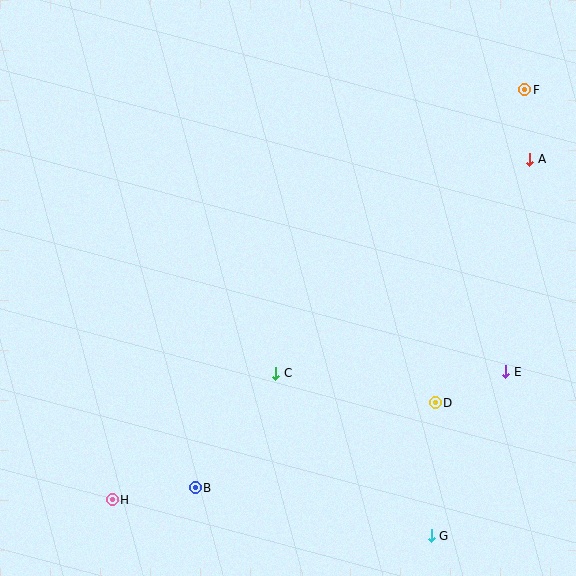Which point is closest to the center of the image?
Point C at (276, 373) is closest to the center.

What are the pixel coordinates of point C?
Point C is at (276, 373).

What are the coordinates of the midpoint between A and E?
The midpoint between A and E is at (518, 266).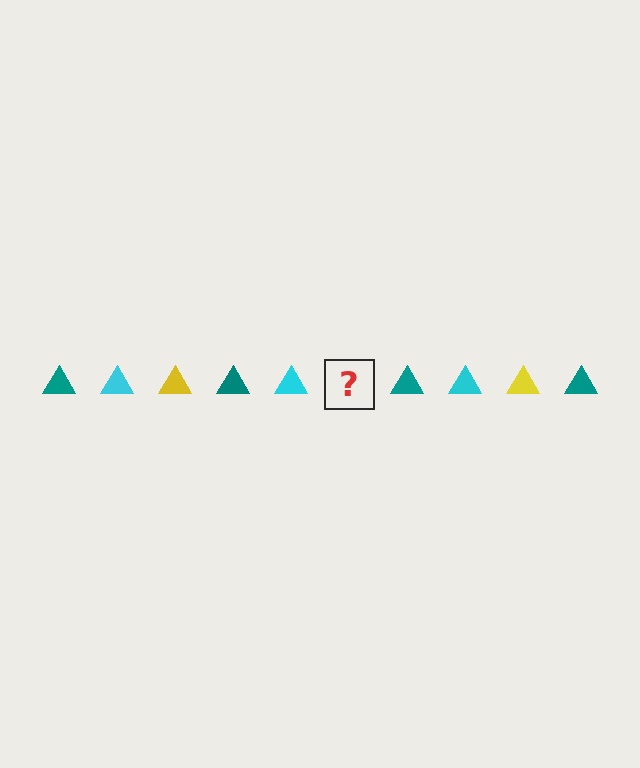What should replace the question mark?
The question mark should be replaced with a yellow triangle.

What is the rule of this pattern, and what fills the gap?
The rule is that the pattern cycles through teal, cyan, yellow triangles. The gap should be filled with a yellow triangle.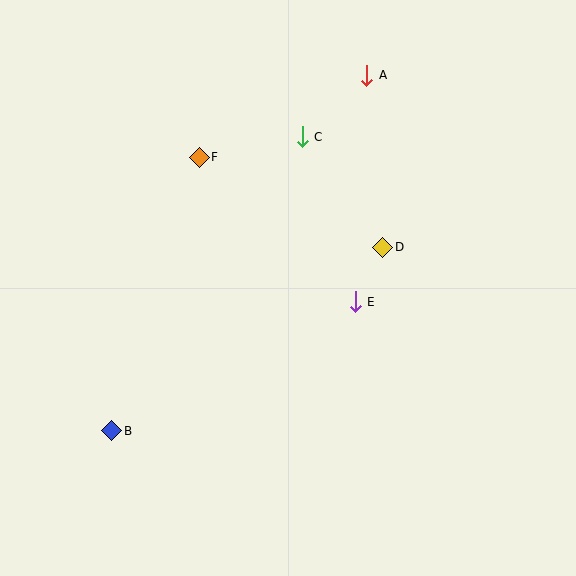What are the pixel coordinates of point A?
Point A is at (367, 75).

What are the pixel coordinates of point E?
Point E is at (355, 302).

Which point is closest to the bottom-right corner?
Point E is closest to the bottom-right corner.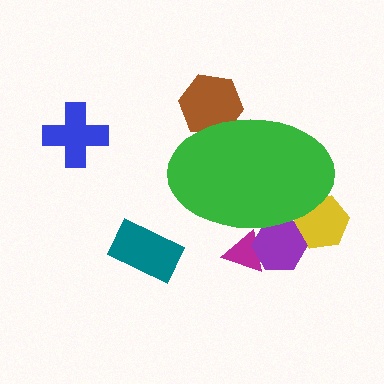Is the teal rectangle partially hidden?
No, the teal rectangle is fully visible.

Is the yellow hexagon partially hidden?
Yes, the yellow hexagon is partially hidden behind the green ellipse.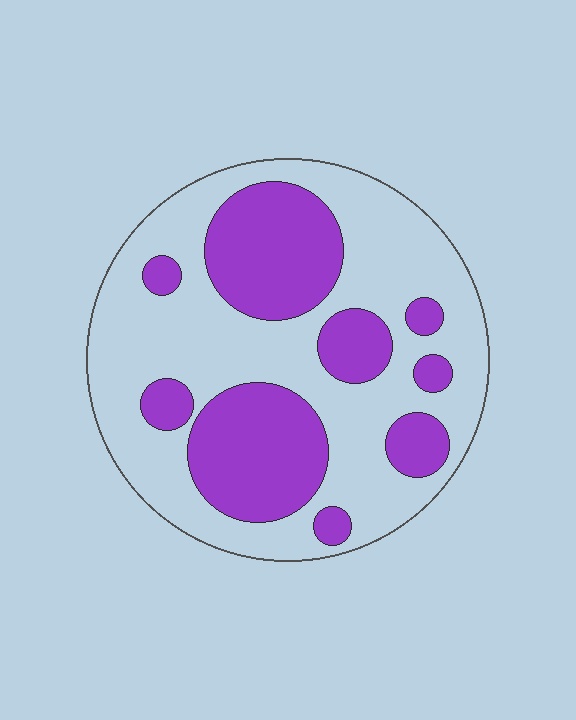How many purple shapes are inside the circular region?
9.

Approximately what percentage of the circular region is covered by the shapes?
Approximately 35%.